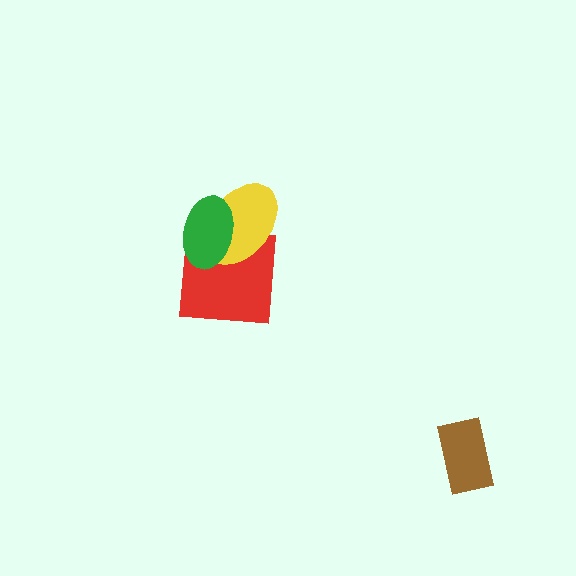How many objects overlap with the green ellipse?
2 objects overlap with the green ellipse.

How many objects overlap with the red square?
2 objects overlap with the red square.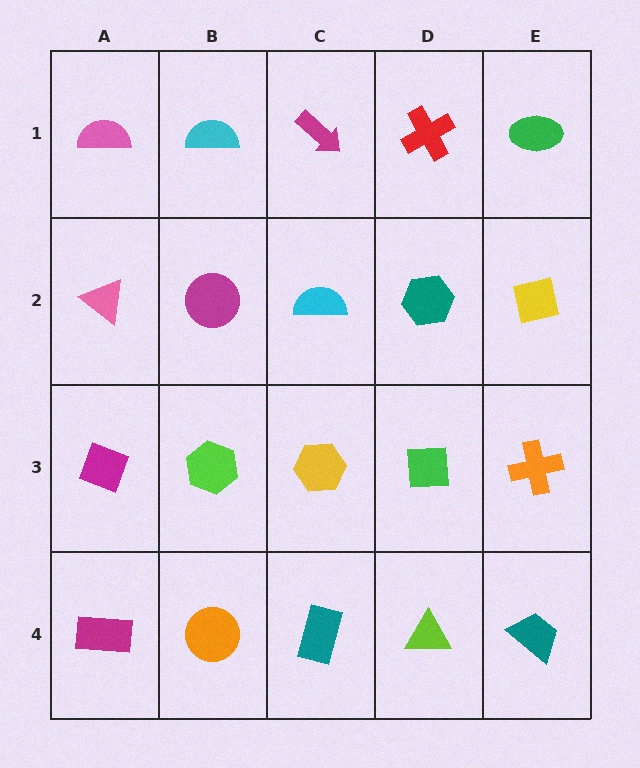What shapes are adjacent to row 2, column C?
A magenta arrow (row 1, column C), a yellow hexagon (row 3, column C), a magenta circle (row 2, column B), a teal hexagon (row 2, column D).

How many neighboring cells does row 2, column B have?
4.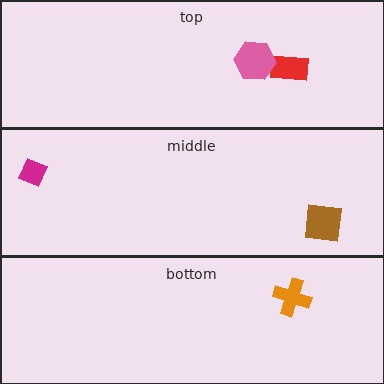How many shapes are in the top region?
2.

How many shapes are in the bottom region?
1.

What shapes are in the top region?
The red rectangle, the pink hexagon.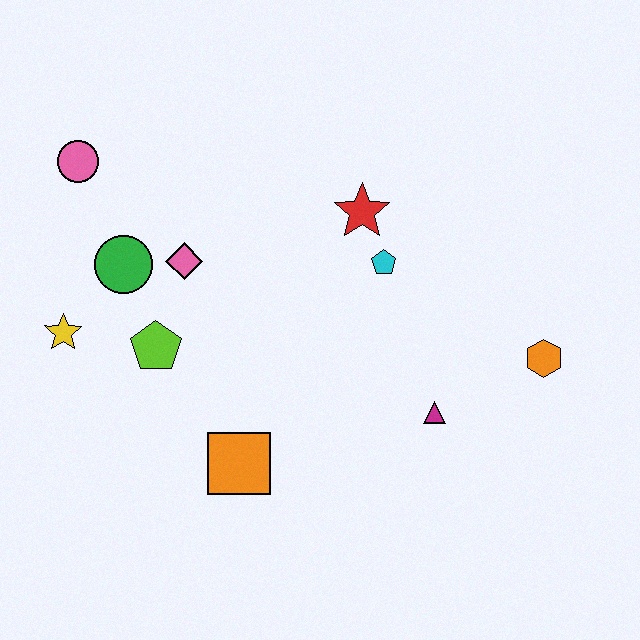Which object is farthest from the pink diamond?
The orange hexagon is farthest from the pink diamond.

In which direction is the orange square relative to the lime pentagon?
The orange square is below the lime pentagon.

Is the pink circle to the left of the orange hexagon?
Yes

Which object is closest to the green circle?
The pink diamond is closest to the green circle.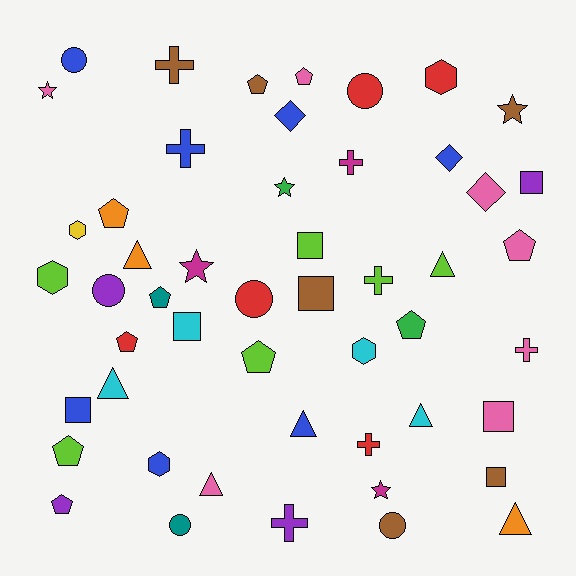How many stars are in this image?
There are 5 stars.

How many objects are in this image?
There are 50 objects.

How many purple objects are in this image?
There are 4 purple objects.